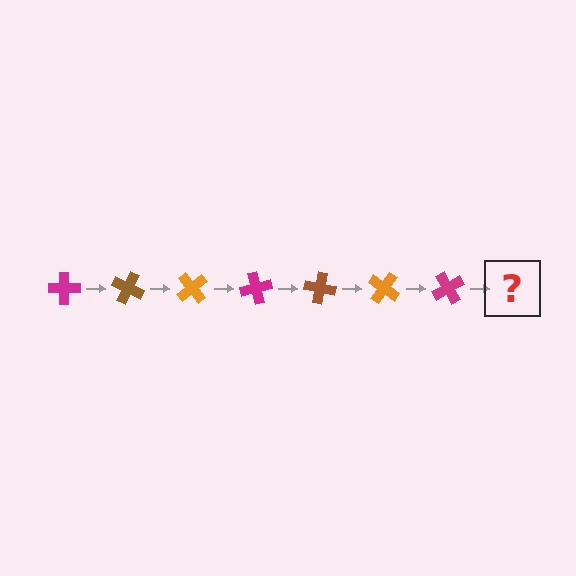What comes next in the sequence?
The next element should be a brown cross, rotated 175 degrees from the start.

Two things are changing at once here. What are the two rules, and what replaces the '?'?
The two rules are that it rotates 25 degrees each step and the color cycles through magenta, brown, and orange. The '?' should be a brown cross, rotated 175 degrees from the start.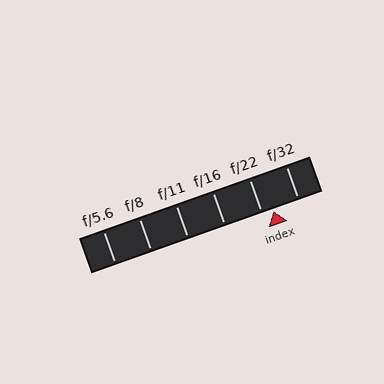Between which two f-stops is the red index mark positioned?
The index mark is between f/22 and f/32.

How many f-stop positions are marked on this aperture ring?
There are 6 f-stop positions marked.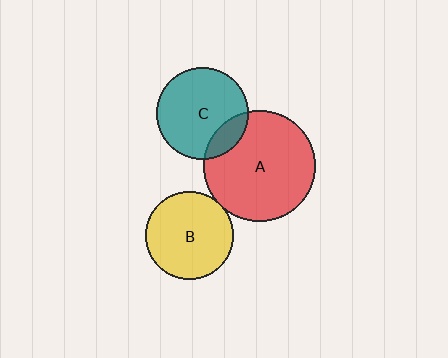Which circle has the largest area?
Circle A (red).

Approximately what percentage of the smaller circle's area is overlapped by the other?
Approximately 5%.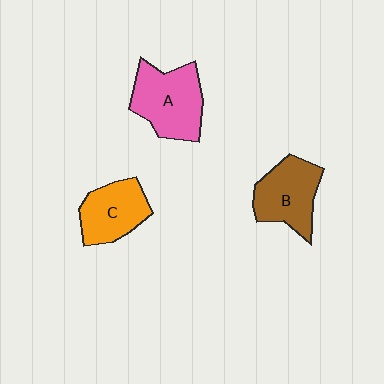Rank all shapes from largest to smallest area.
From largest to smallest: A (pink), B (brown), C (orange).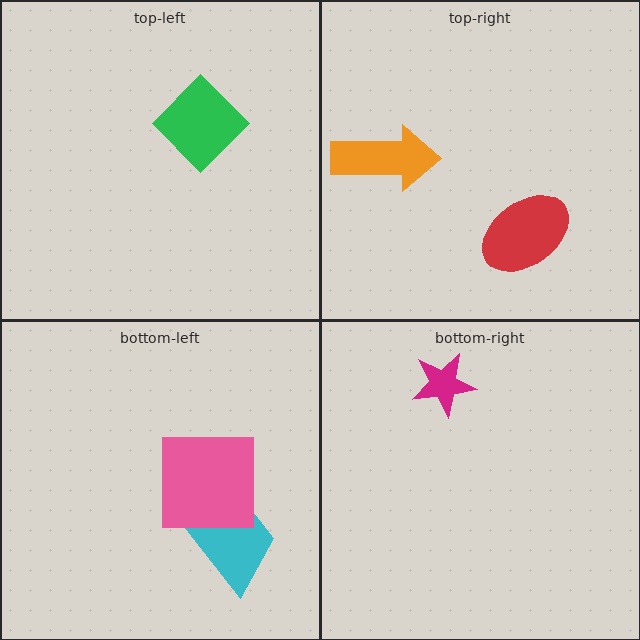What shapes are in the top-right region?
The red ellipse, the orange arrow.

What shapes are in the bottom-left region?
The cyan trapezoid, the pink square.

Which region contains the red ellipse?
The top-right region.